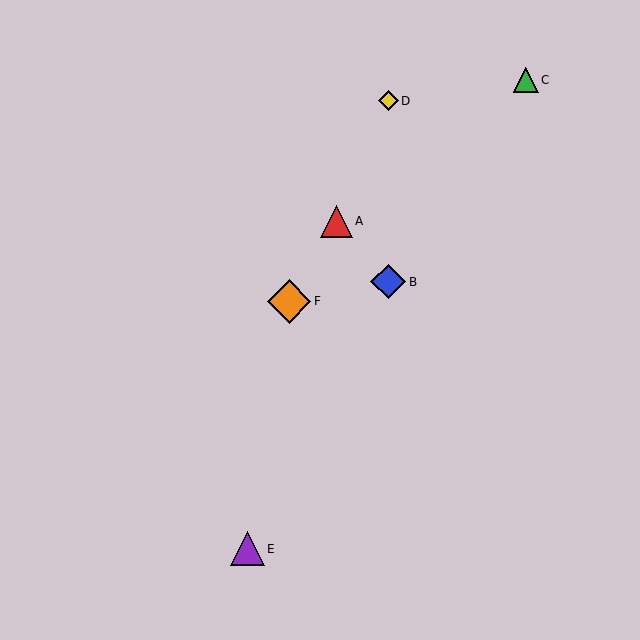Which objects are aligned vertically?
Objects B, D are aligned vertically.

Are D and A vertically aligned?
No, D is at x≈388 and A is at x≈336.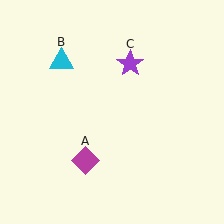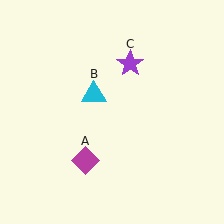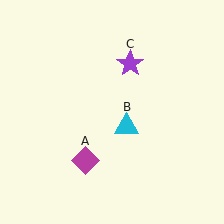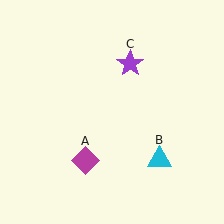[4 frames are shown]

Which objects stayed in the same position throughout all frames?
Magenta diamond (object A) and purple star (object C) remained stationary.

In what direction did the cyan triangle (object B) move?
The cyan triangle (object B) moved down and to the right.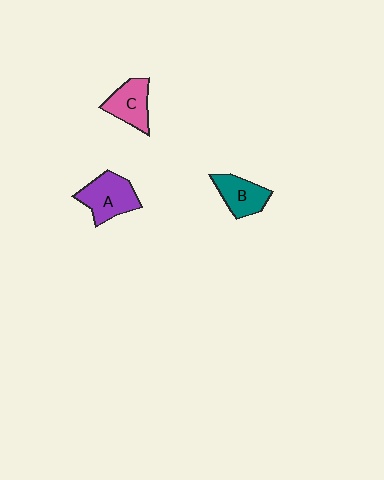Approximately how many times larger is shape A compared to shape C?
Approximately 1.2 times.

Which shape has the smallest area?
Shape B (teal).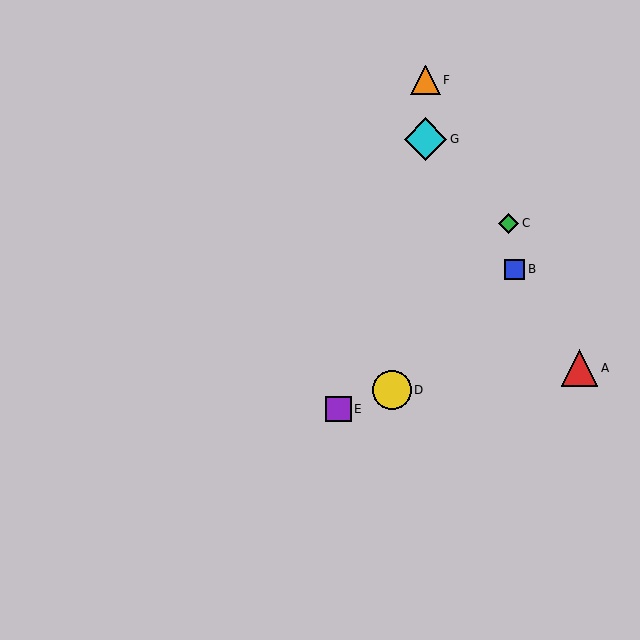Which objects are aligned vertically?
Objects F, G are aligned vertically.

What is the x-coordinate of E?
Object E is at x≈339.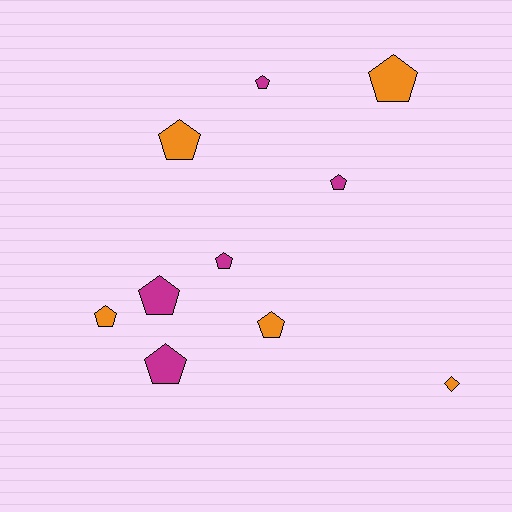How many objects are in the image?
There are 10 objects.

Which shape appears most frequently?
Pentagon, with 9 objects.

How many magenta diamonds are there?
There are no magenta diamonds.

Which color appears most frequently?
Orange, with 5 objects.